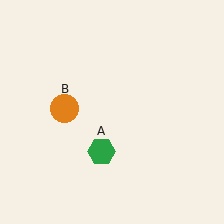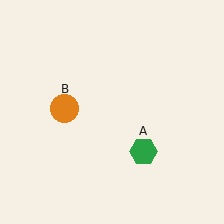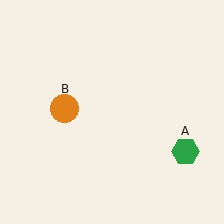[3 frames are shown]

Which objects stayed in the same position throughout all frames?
Orange circle (object B) remained stationary.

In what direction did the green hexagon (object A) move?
The green hexagon (object A) moved right.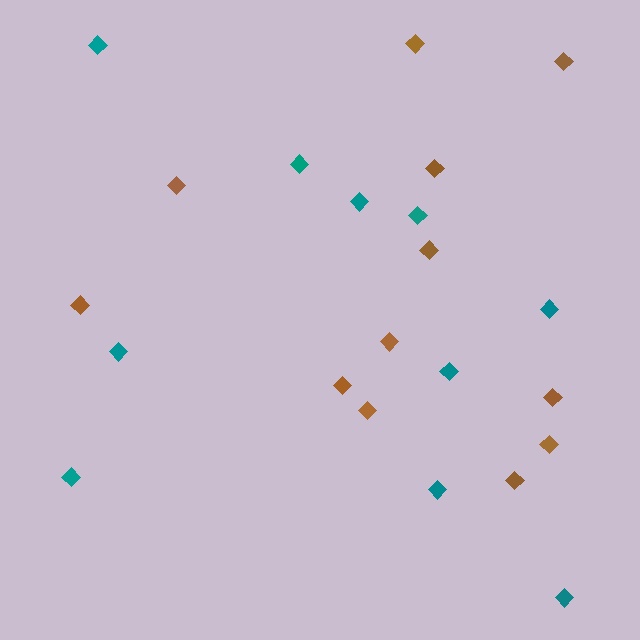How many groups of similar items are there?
There are 2 groups: one group of teal diamonds (10) and one group of brown diamonds (12).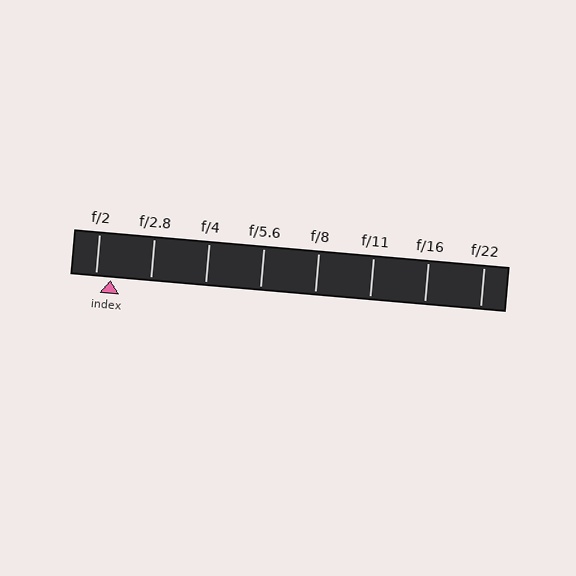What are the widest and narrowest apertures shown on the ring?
The widest aperture shown is f/2 and the narrowest is f/22.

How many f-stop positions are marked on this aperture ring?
There are 8 f-stop positions marked.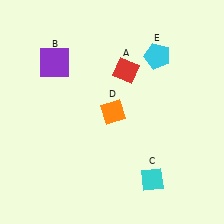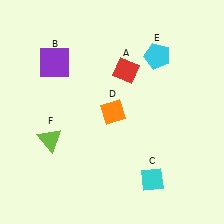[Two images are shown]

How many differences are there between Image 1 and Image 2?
There is 1 difference between the two images.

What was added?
A lime triangle (F) was added in Image 2.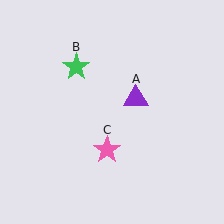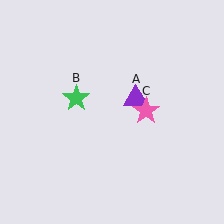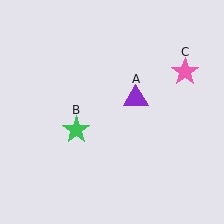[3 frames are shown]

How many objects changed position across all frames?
2 objects changed position: green star (object B), pink star (object C).